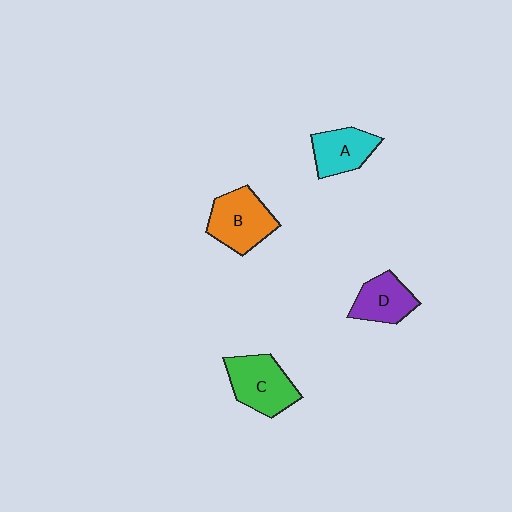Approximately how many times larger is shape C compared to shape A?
Approximately 1.3 times.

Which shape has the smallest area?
Shape D (purple).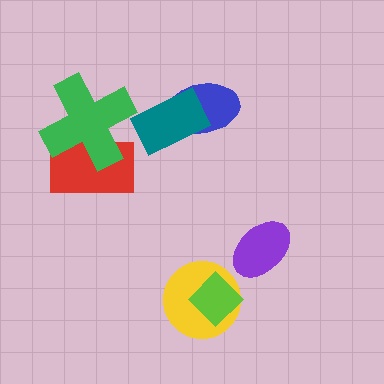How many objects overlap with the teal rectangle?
1 object overlaps with the teal rectangle.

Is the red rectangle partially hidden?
Yes, it is partially covered by another shape.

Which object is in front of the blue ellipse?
The teal rectangle is in front of the blue ellipse.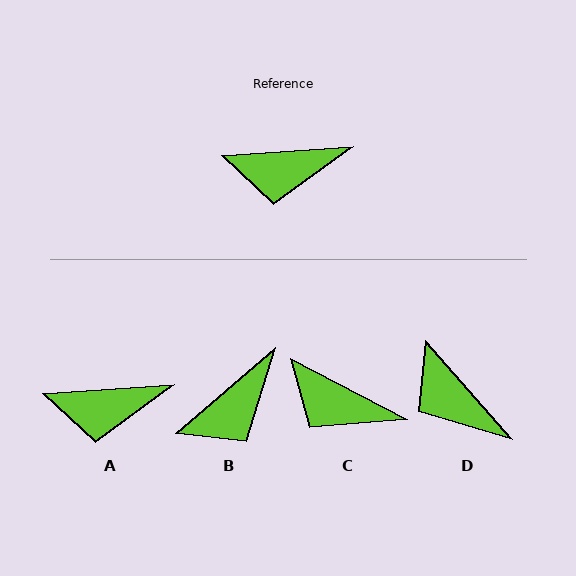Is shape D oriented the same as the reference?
No, it is off by about 53 degrees.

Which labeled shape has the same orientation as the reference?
A.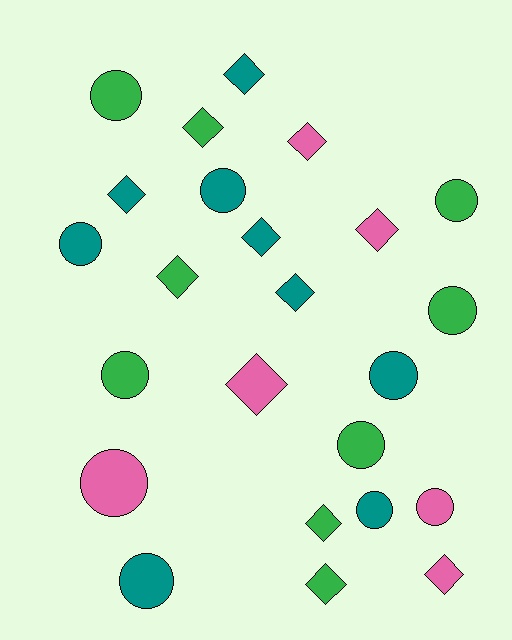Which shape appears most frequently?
Diamond, with 12 objects.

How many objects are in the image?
There are 24 objects.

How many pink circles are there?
There are 2 pink circles.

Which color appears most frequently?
Teal, with 9 objects.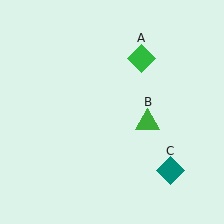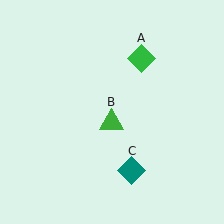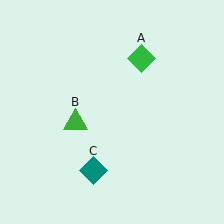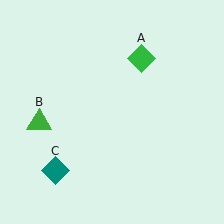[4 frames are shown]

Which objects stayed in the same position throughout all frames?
Green diamond (object A) remained stationary.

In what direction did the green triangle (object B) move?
The green triangle (object B) moved left.